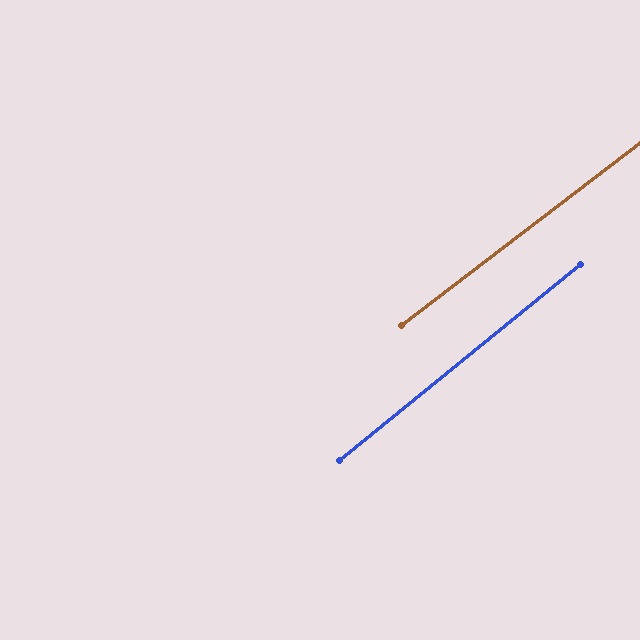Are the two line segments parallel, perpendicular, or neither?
Parallel — their directions differ by only 1.7°.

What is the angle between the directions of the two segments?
Approximately 2 degrees.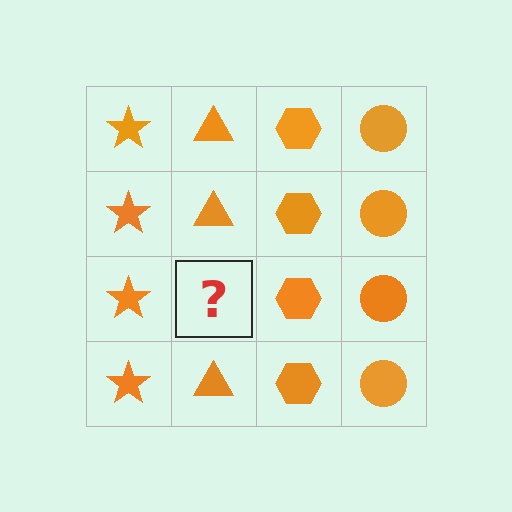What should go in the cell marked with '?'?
The missing cell should contain an orange triangle.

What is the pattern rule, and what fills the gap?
The rule is that each column has a consistent shape. The gap should be filled with an orange triangle.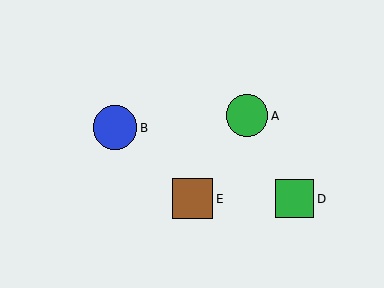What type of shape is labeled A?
Shape A is a green circle.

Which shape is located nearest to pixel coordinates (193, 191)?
The brown square (labeled E) at (193, 199) is nearest to that location.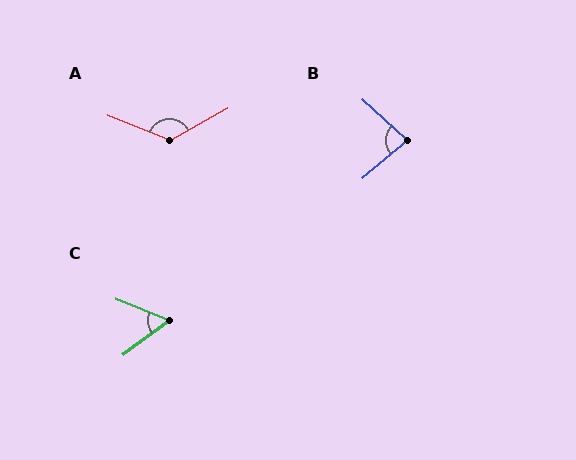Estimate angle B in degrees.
Approximately 83 degrees.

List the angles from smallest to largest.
C (59°), B (83°), A (129°).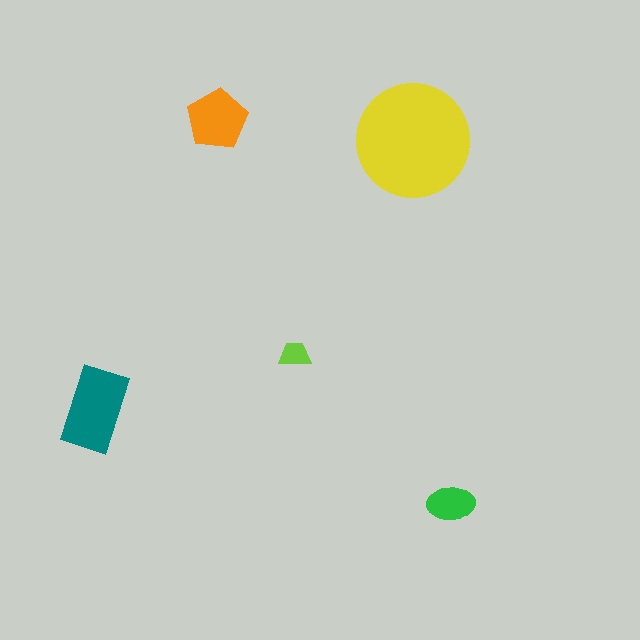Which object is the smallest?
The lime trapezoid.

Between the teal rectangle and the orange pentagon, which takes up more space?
The teal rectangle.